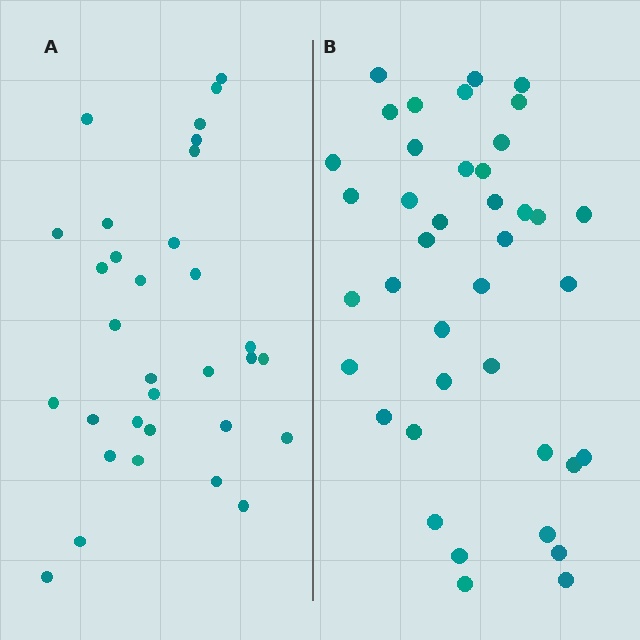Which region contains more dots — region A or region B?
Region B (the right region) has more dots.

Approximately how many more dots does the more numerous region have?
Region B has roughly 8 or so more dots than region A.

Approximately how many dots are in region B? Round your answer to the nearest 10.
About 40 dots.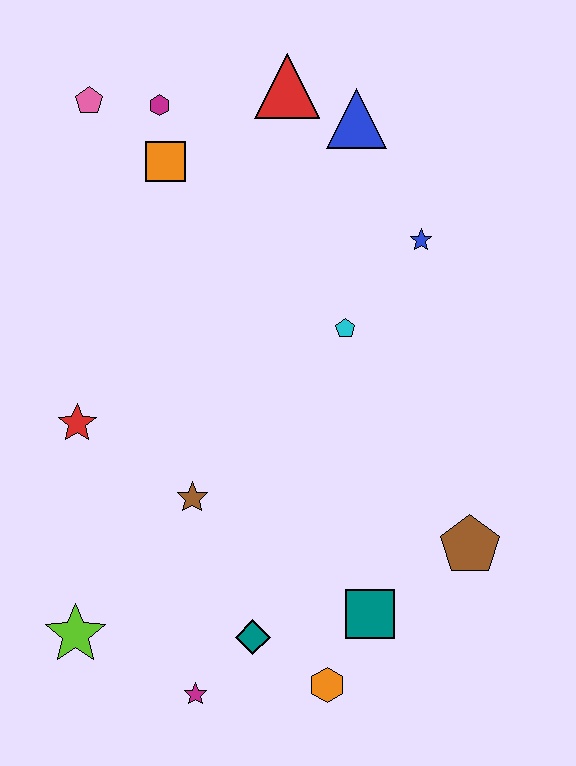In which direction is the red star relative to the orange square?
The red star is below the orange square.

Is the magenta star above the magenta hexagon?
No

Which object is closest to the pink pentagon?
The magenta hexagon is closest to the pink pentagon.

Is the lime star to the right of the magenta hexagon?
No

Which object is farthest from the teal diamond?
The pink pentagon is farthest from the teal diamond.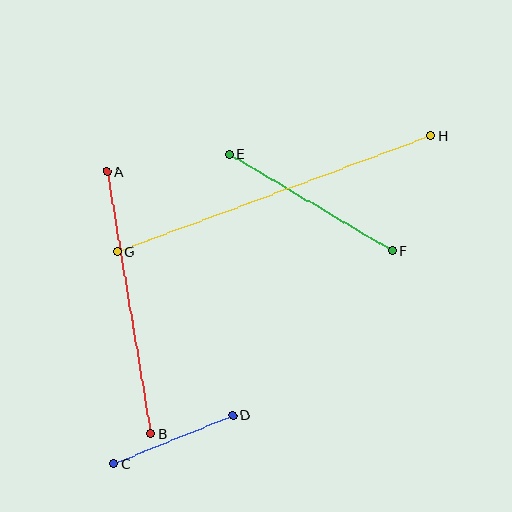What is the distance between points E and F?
The distance is approximately 189 pixels.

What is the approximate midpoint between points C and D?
The midpoint is at approximately (173, 440) pixels.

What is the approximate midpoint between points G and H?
The midpoint is at approximately (274, 194) pixels.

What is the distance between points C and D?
The distance is approximately 129 pixels.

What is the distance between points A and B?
The distance is approximately 266 pixels.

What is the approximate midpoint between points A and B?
The midpoint is at approximately (129, 303) pixels.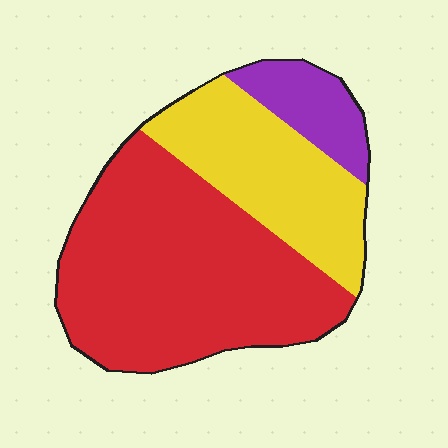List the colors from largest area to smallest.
From largest to smallest: red, yellow, purple.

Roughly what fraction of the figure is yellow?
Yellow takes up about one third (1/3) of the figure.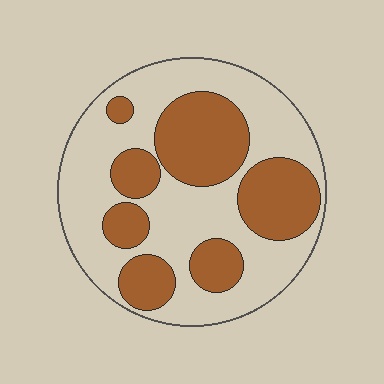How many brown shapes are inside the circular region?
7.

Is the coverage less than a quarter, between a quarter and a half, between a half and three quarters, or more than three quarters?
Between a quarter and a half.